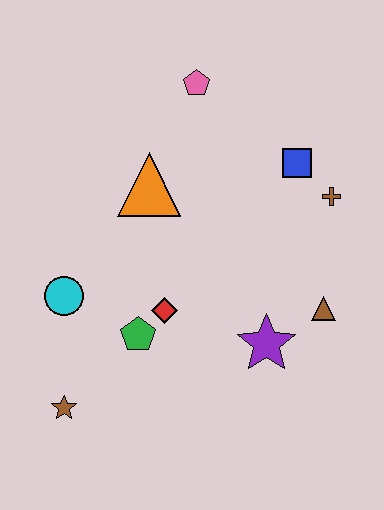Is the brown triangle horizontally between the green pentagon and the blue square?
No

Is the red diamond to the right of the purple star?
No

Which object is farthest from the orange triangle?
The brown star is farthest from the orange triangle.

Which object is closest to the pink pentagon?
The orange triangle is closest to the pink pentagon.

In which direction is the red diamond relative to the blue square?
The red diamond is below the blue square.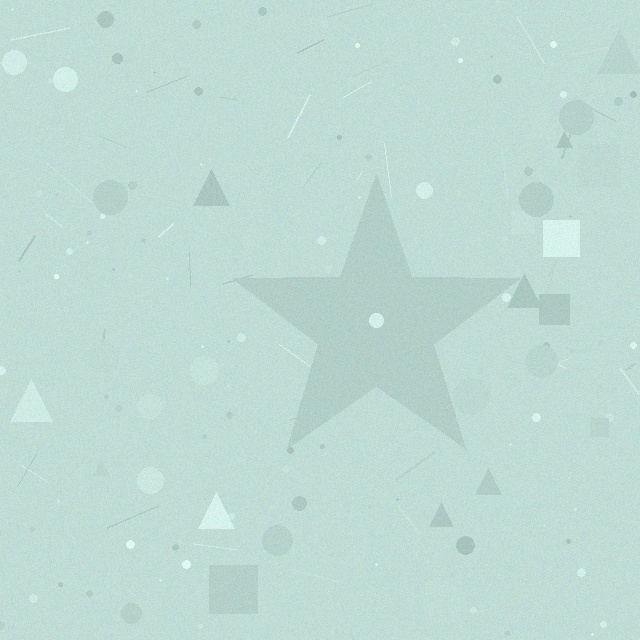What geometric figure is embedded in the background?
A star is embedded in the background.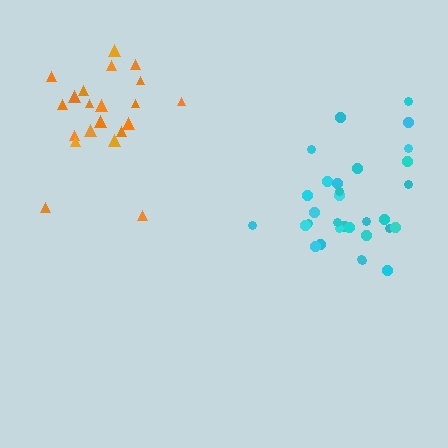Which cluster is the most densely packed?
Cyan.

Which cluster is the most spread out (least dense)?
Orange.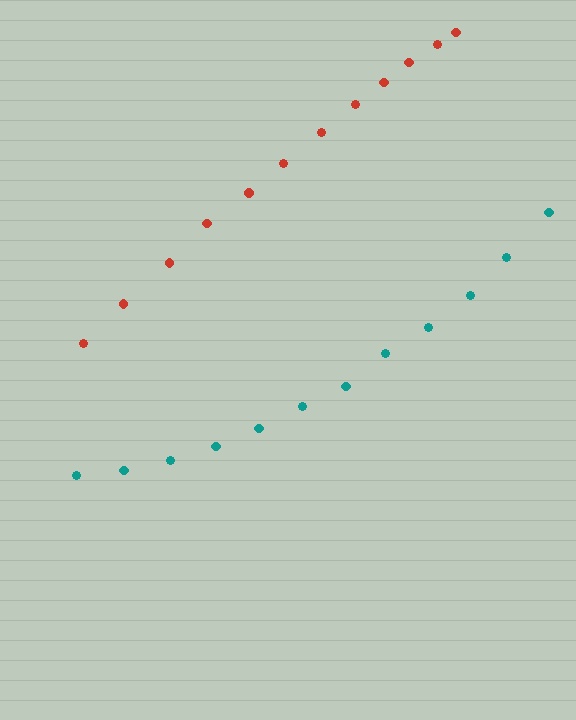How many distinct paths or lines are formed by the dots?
There are 2 distinct paths.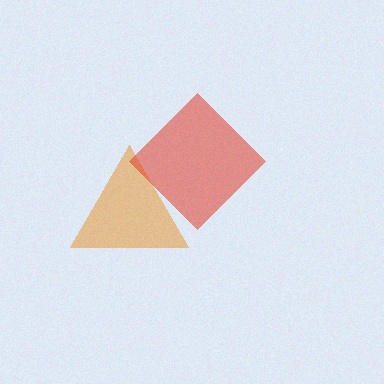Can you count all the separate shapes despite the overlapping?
Yes, there are 2 separate shapes.